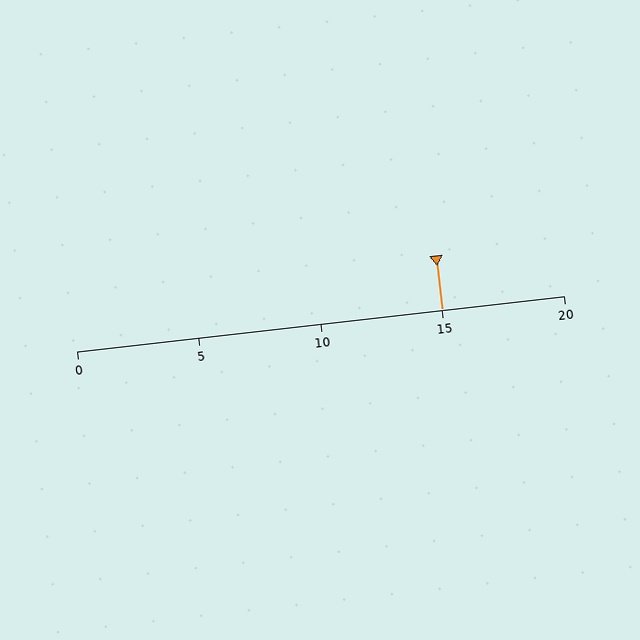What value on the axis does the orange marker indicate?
The marker indicates approximately 15.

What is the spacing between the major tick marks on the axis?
The major ticks are spaced 5 apart.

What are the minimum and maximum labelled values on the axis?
The axis runs from 0 to 20.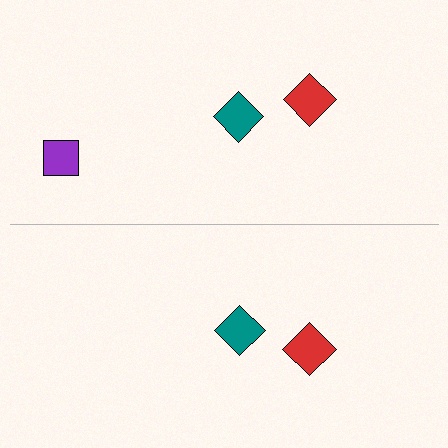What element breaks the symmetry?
A purple square is missing from the bottom side.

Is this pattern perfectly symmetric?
No, the pattern is not perfectly symmetric. A purple square is missing from the bottom side.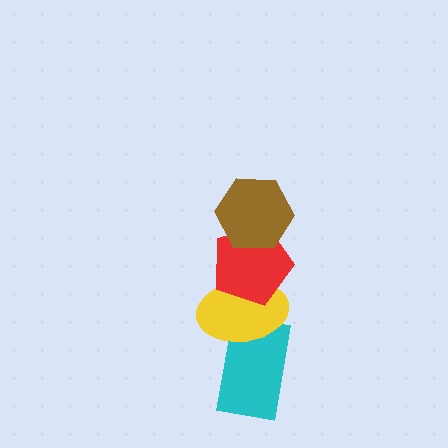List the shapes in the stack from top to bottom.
From top to bottom: the brown hexagon, the red pentagon, the yellow ellipse, the cyan rectangle.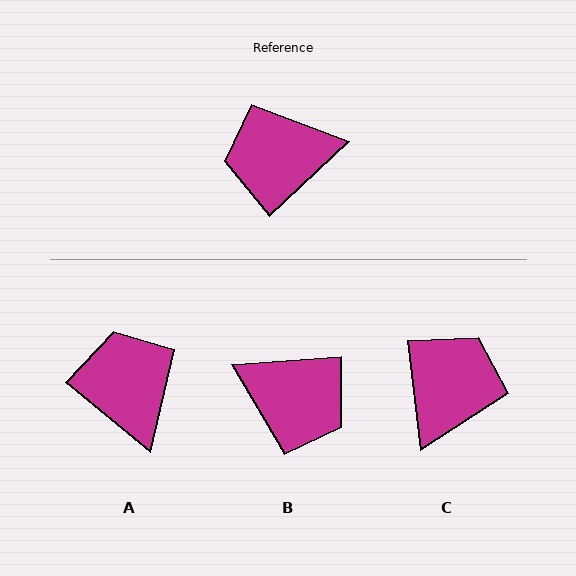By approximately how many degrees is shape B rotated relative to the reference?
Approximately 141 degrees counter-clockwise.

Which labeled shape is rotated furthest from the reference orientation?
B, about 141 degrees away.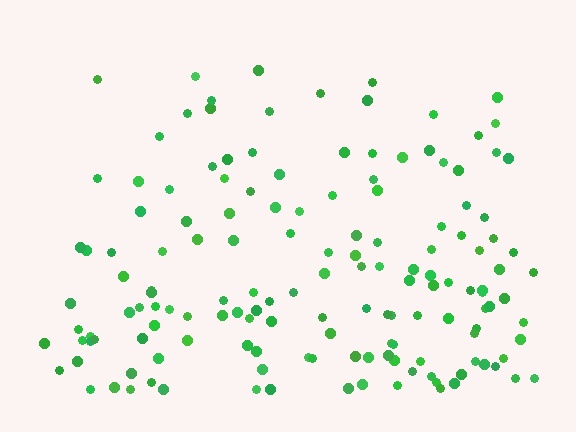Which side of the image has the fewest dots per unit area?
The top.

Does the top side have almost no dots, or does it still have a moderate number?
Still a moderate number, just noticeably fewer than the bottom.